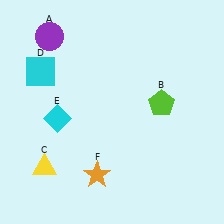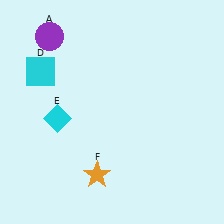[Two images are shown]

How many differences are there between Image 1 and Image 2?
There are 2 differences between the two images.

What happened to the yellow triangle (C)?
The yellow triangle (C) was removed in Image 2. It was in the bottom-left area of Image 1.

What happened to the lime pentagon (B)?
The lime pentagon (B) was removed in Image 2. It was in the top-right area of Image 1.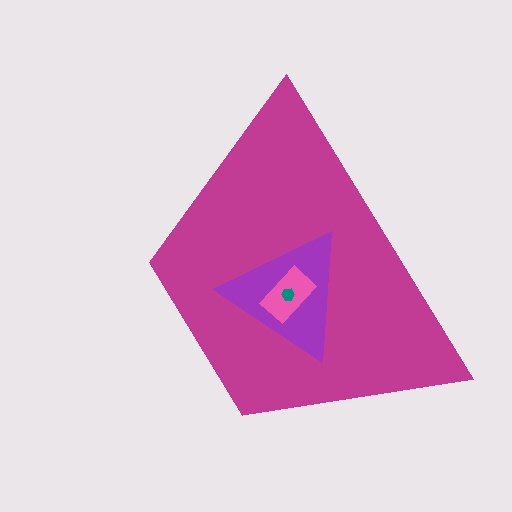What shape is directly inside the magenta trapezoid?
The purple triangle.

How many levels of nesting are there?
4.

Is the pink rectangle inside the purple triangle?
Yes.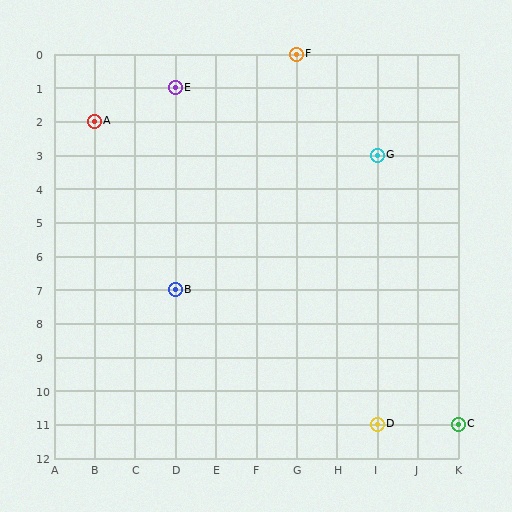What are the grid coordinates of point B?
Point B is at grid coordinates (D, 7).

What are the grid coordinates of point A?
Point A is at grid coordinates (B, 2).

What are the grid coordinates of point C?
Point C is at grid coordinates (K, 11).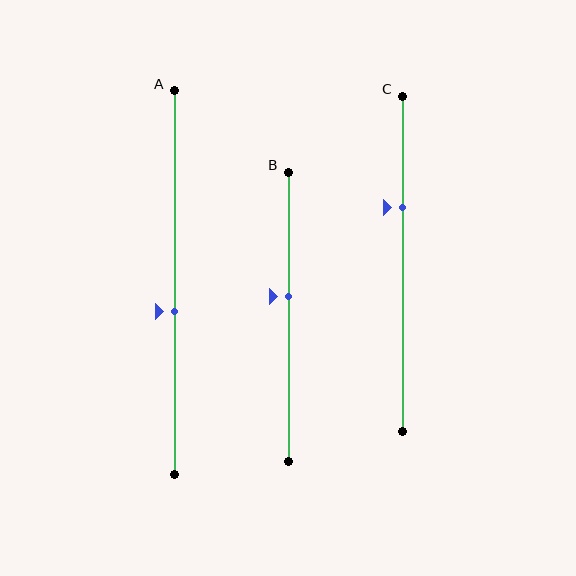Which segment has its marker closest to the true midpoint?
Segment B has its marker closest to the true midpoint.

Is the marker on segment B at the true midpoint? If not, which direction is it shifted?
No, the marker on segment B is shifted upward by about 7% of the segment length.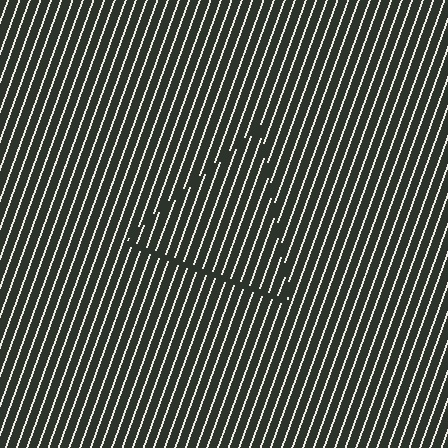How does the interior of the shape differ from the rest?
The interior of the shape contains the same grating, shifted by half a period — the contour is defined by the phase discontinuity where line-ends from the inner and outer gratings abut.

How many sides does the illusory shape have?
3 sides — the line-ends trace a triangle.